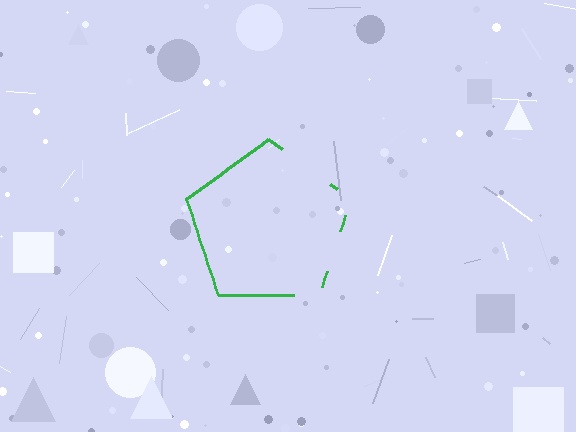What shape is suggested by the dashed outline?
The dashed outline suggests a pentagon.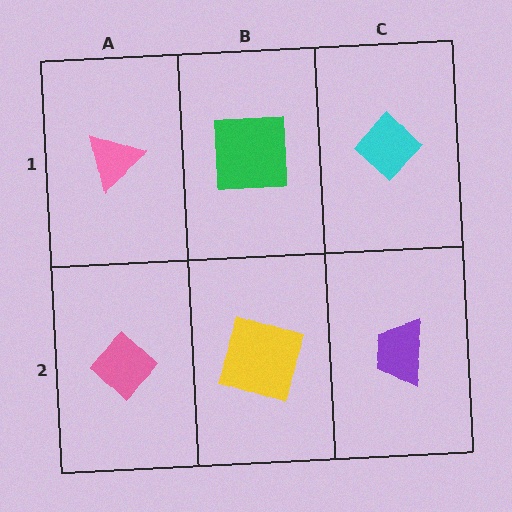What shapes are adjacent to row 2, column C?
A cyan diamond (row 1, column C), a yellow square (row 2, column B).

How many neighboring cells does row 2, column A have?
2.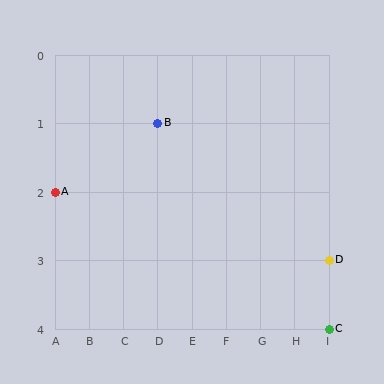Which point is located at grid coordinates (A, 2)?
Point A is at (A, 2).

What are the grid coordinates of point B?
Point B is at grid coordinates (D, 1).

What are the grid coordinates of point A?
Point A is at grid coordinates (A, 2).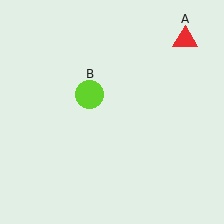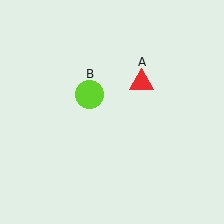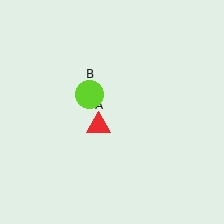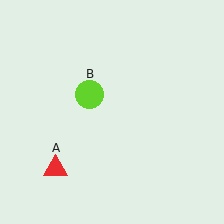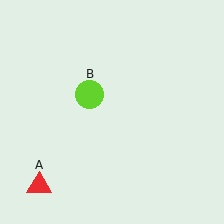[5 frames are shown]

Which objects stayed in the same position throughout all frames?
Lime circle (object B) remained stationary.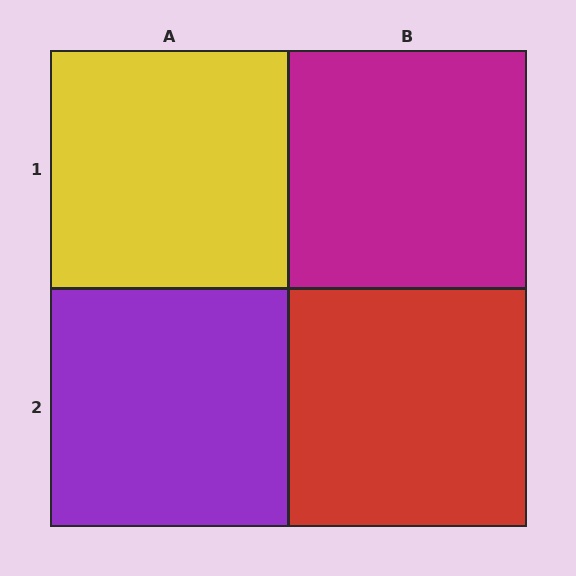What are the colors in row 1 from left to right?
Yellow, magenta.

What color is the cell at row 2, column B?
Red.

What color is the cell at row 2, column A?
Purple.